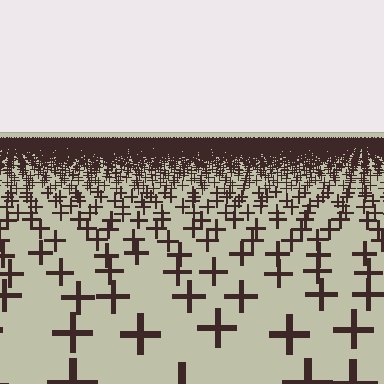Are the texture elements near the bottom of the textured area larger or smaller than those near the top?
Larger. Near the bottom, elements are closer to the viewer and appear at a bigger on-screen size.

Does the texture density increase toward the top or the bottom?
Density increases toward the top.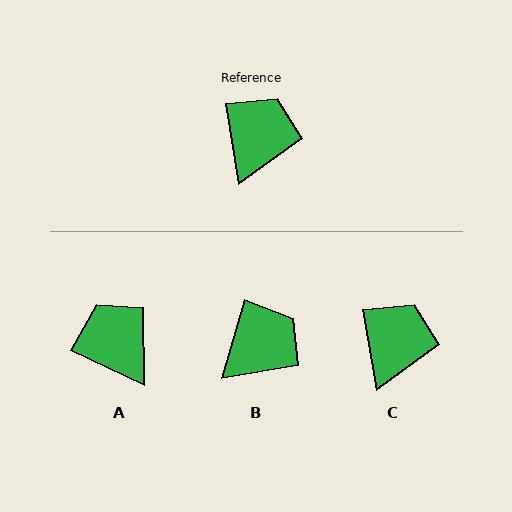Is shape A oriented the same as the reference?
No, it is off by about 55 degrees.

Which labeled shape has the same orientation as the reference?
C.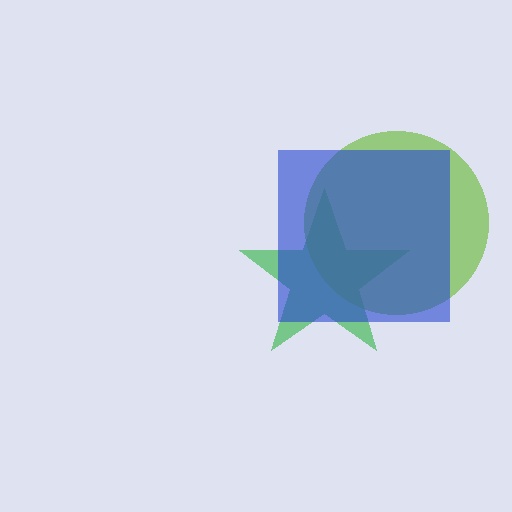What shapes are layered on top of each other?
The layered shapes are: a green star, a lime circle, a blue square.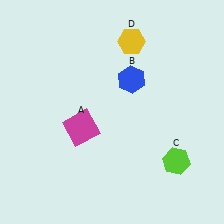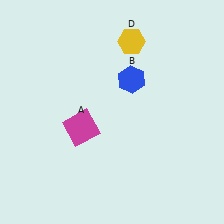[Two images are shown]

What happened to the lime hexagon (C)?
The lime hexagon (C) was removed in Image 2. It was in the bottom-right area of Image 1.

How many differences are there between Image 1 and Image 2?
There is 1 difference between the two images.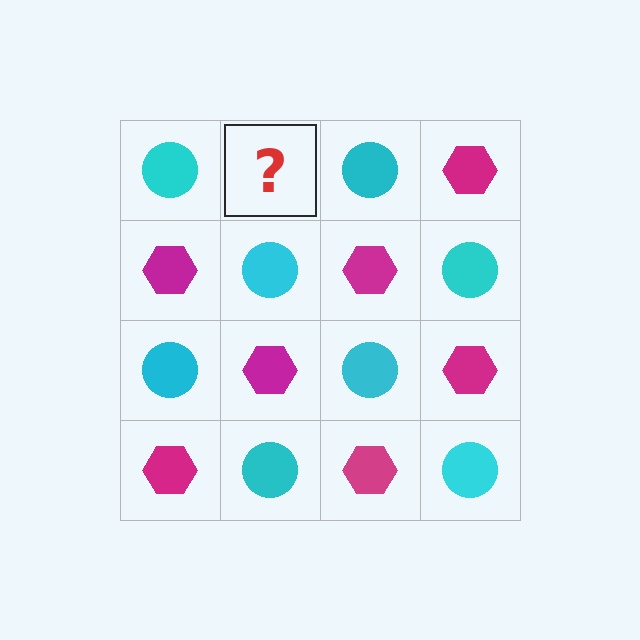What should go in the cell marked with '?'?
The missing cell should contain a magenta hexagon.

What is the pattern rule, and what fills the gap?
The rule is that it alternates cyan circle and magenta hexagon in a checkerboard pattern. The gap should be filled with a magenta hexagon.